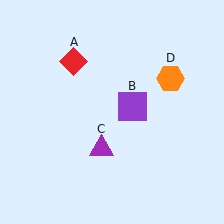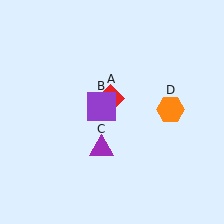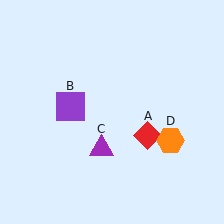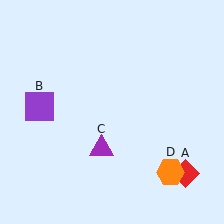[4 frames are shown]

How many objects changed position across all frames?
3 objects changed position: red diamond (object A), purple square (object B), orange hexagon (object D).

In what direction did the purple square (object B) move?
The purple square (object B) moved left.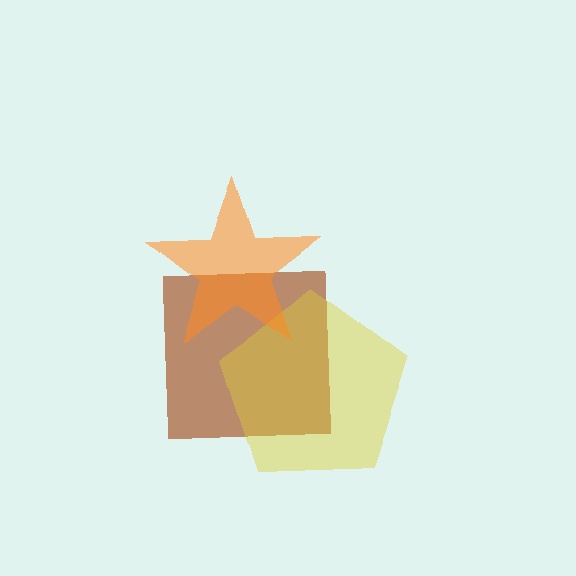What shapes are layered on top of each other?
The layered shapes are: a brown square, a yellow pentagon, an orange star.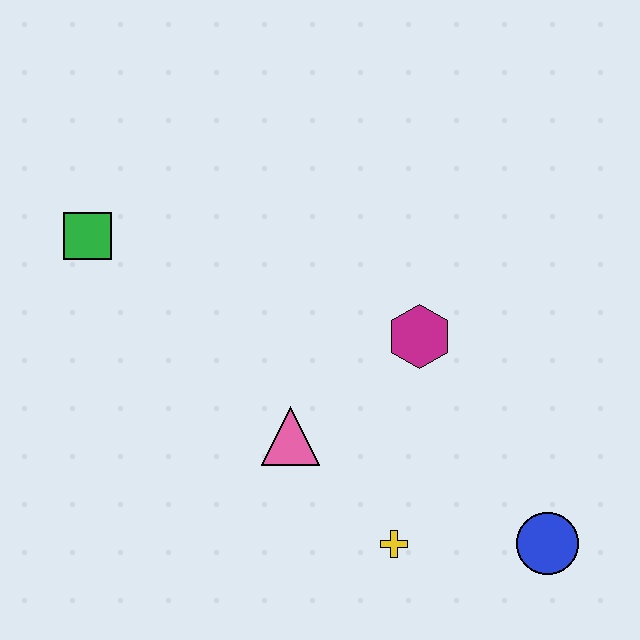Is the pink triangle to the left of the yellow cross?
Yes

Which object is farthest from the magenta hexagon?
The green square is farthest from the magenta hexagon.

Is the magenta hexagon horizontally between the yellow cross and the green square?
No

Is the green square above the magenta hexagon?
Yes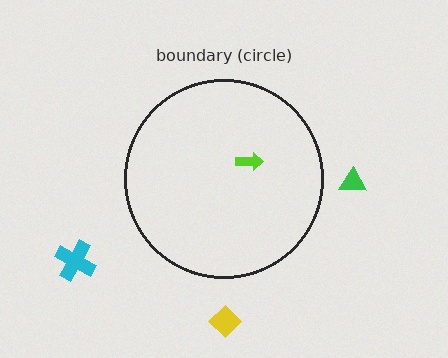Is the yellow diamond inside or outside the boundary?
Outside.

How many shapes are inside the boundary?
1 inside, 3 outside.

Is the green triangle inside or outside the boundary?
Outside.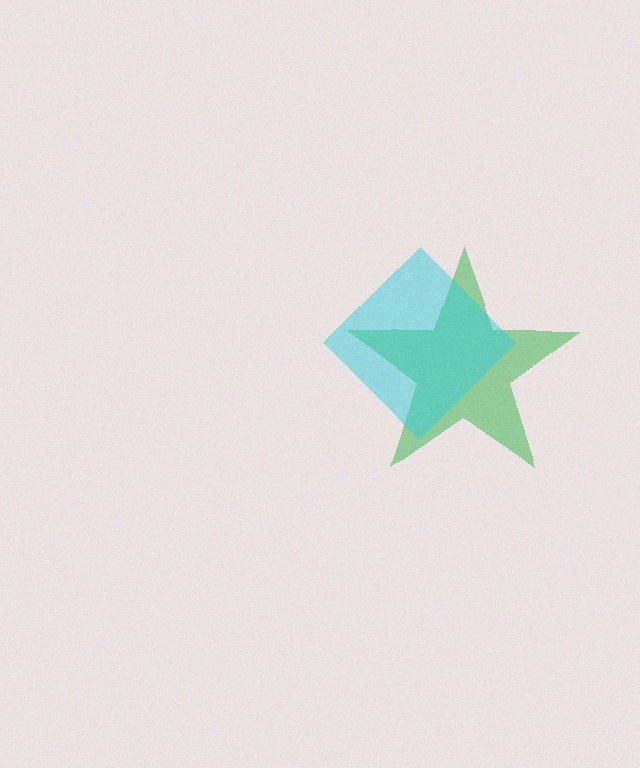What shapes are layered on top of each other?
The layered shapes are: a green star, a cyan diamond.